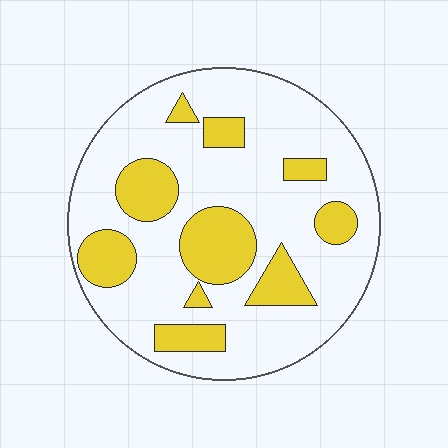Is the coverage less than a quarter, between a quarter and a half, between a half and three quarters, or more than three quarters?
Between a quarter and a half.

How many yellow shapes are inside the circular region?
10.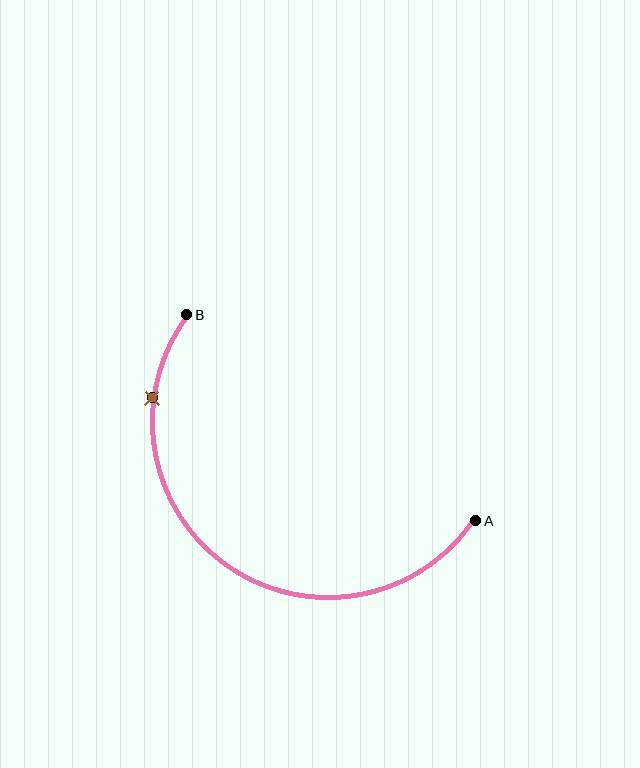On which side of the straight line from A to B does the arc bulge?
The arc bulges below and to the left of the straight line connecting A and B.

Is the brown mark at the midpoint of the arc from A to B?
No. The brown mark lies on the arc but is closer to endpoint B. The arc midpoint would be at the point on the curve equidistant along the arc from both A and B.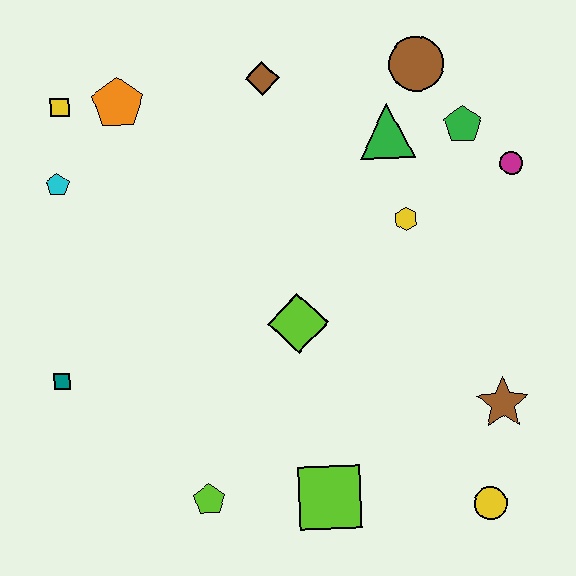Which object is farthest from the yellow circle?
The yellow square is farthest from the yellow circle.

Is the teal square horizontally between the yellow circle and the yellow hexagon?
No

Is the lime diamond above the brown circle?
No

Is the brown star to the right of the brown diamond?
Yes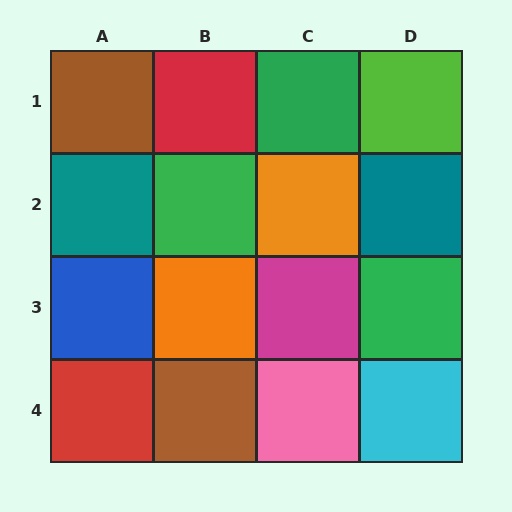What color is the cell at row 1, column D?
Lime.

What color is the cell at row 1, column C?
Green.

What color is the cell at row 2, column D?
Teal.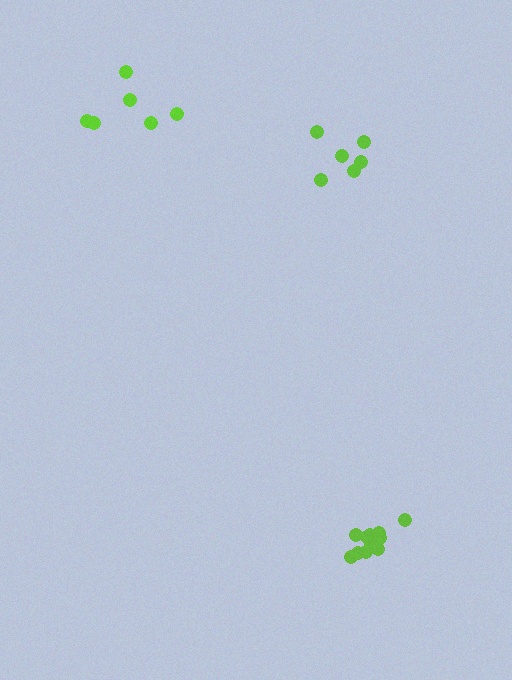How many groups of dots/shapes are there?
There are 3 groups.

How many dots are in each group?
Group 1: 6 dots, Group 2: 6 dots, Group 3: 11 dots (23 total).